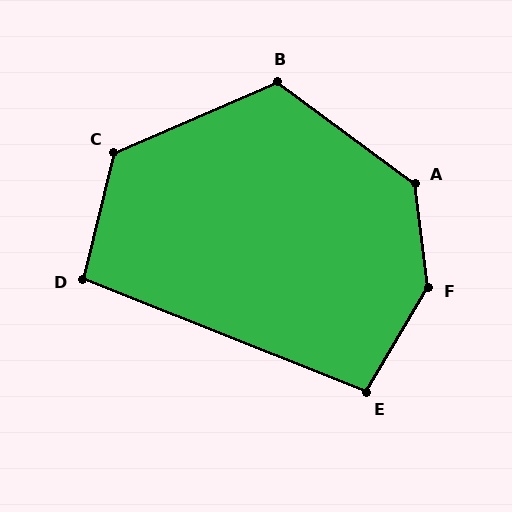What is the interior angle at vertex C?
Approximately 128 degrees (obtuse).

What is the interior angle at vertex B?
Approximately 120 degrees (obtuse).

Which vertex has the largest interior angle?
F, at approximately 142 degrees.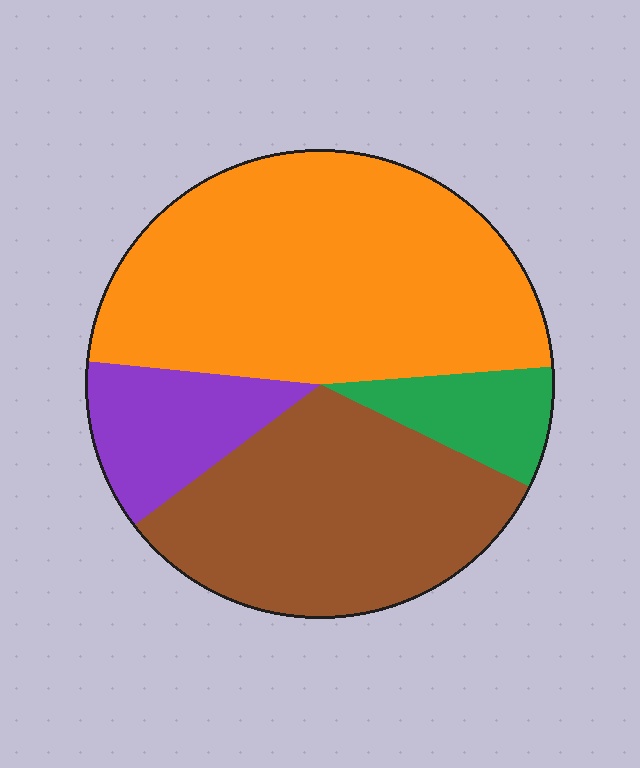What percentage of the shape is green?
Green takes up about one tenth (1/10) of the shape.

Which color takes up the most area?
Orange, at roughly 45%.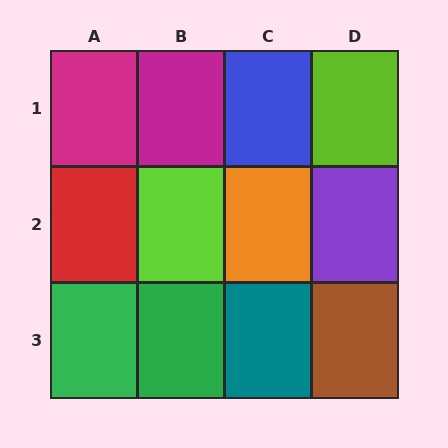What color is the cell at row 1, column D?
Lime.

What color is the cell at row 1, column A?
Magenta.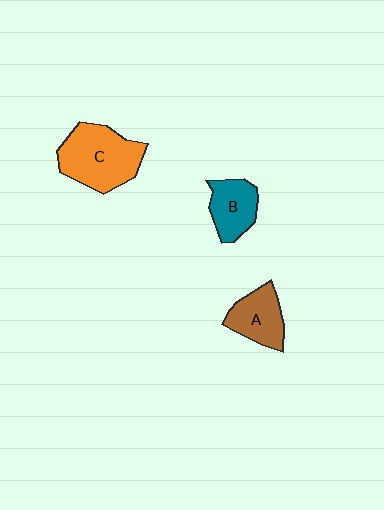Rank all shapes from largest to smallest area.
From largest to smallest: C (orange), A (brown), B (teal).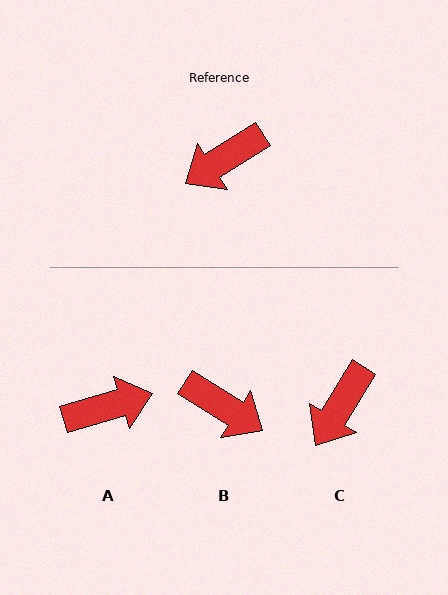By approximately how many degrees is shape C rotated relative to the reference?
Approximately 26 degrees counter-clockwise.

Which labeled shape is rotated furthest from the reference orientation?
A, about 164 degrees away.